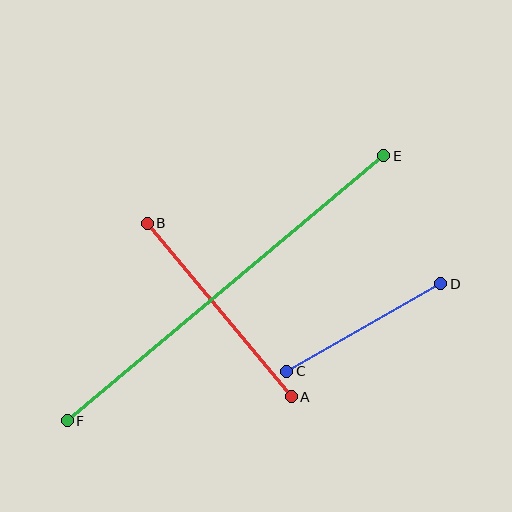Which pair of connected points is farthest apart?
Points E and F are farthest apart.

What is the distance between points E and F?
The distance is approximately 413 pixels.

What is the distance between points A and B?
The distance is approximately 225 pixels.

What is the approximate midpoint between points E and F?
The midpoint is at approximately (225, 288) pixels.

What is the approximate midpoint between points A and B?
The midpoint is at approximately (219, 310) pixels.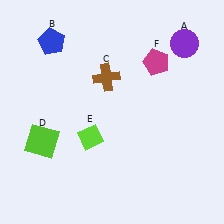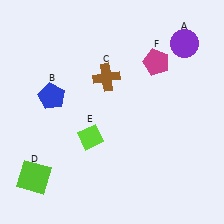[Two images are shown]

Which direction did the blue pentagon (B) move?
The blue pentagon (B) moved down.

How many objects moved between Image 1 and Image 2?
2 objects moved between the two images.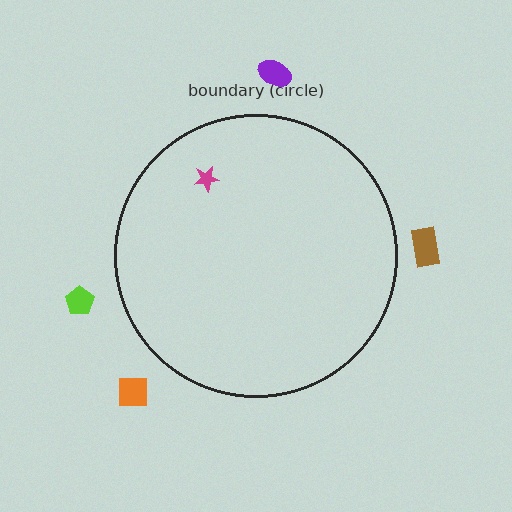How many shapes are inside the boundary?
1 inside, 4 outside.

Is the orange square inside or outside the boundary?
Outside.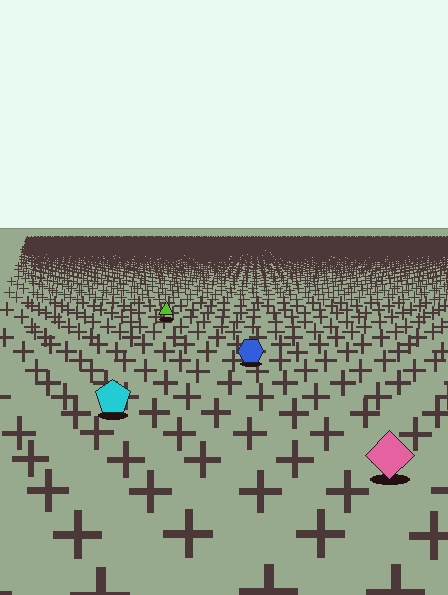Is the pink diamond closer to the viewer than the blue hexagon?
Yes. The pink diamond is closer — you can tell from the texture gradient: the ground texture is coarser near it.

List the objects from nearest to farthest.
From nearest to farthest: the pink diamond, the cyan pentagon, the blue hexagon, the lime triangle.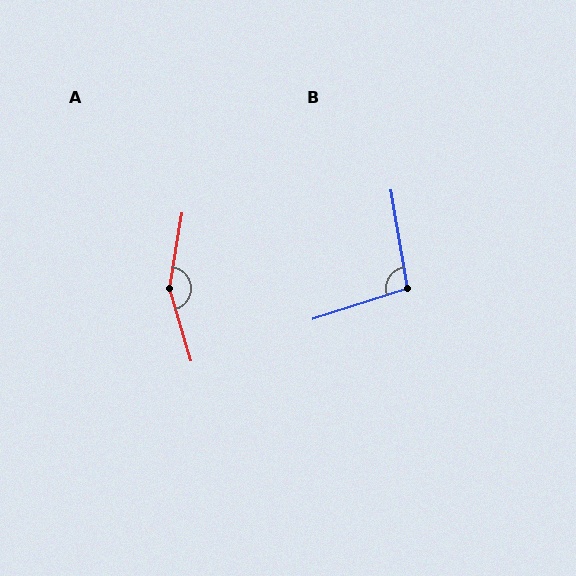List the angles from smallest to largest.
B (98°), A (154°).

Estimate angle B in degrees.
Approximately 98 degrees.